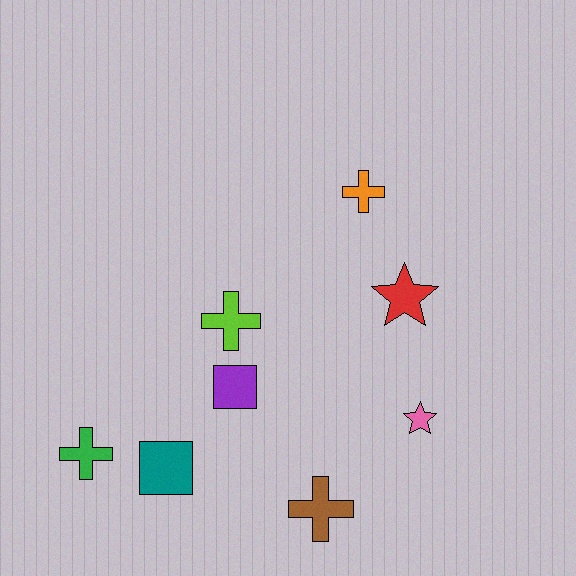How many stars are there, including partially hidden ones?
There are 2 stars.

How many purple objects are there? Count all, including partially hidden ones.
There is 1 purple object.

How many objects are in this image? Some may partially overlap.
There are 8 objects.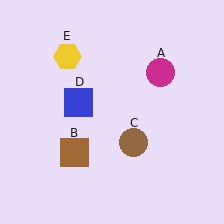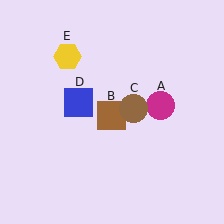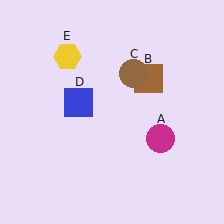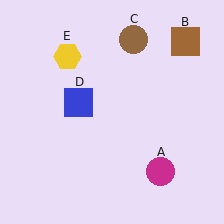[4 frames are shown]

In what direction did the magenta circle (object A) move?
The magenta circle (object A) moved down.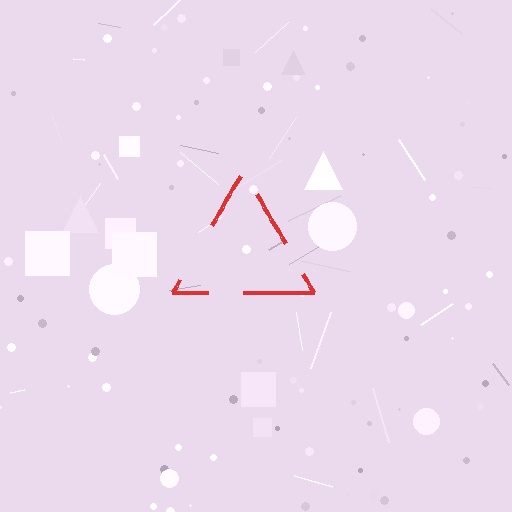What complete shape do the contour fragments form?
The contour fragments form a triangle.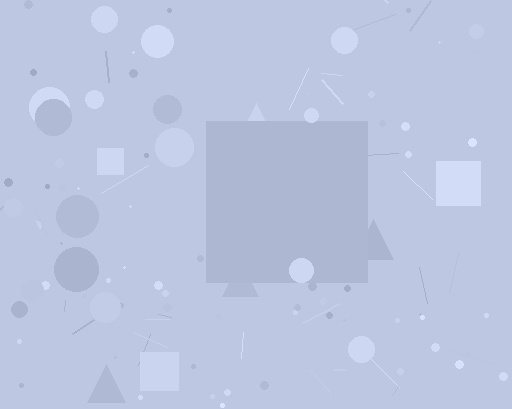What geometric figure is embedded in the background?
A square is embedded in the background.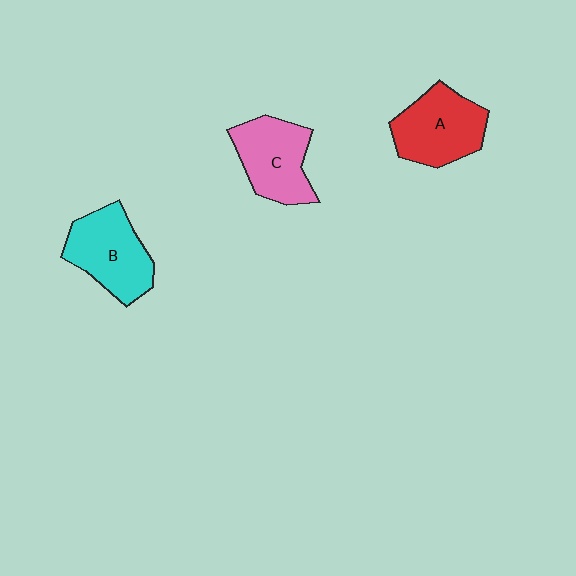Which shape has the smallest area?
Shape C (pink).